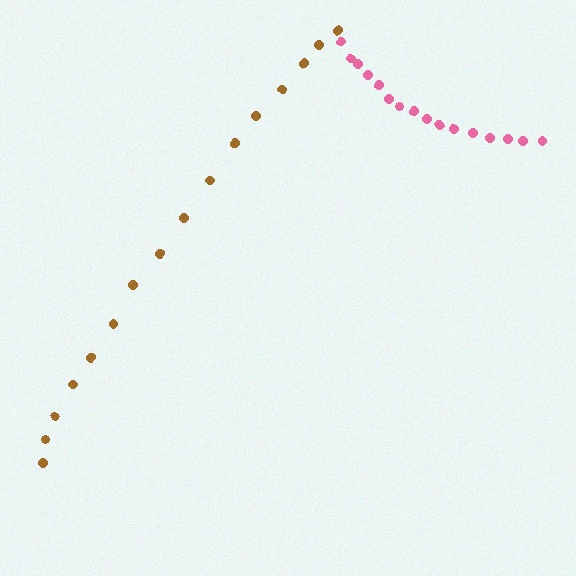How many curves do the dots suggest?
There are 2 distinct paths.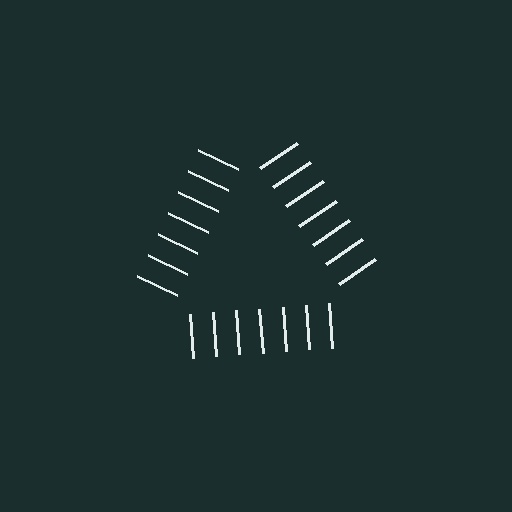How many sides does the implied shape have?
3 sides — the line-ends trace a triangle.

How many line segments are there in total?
21 — 7 along each of the 3 edges.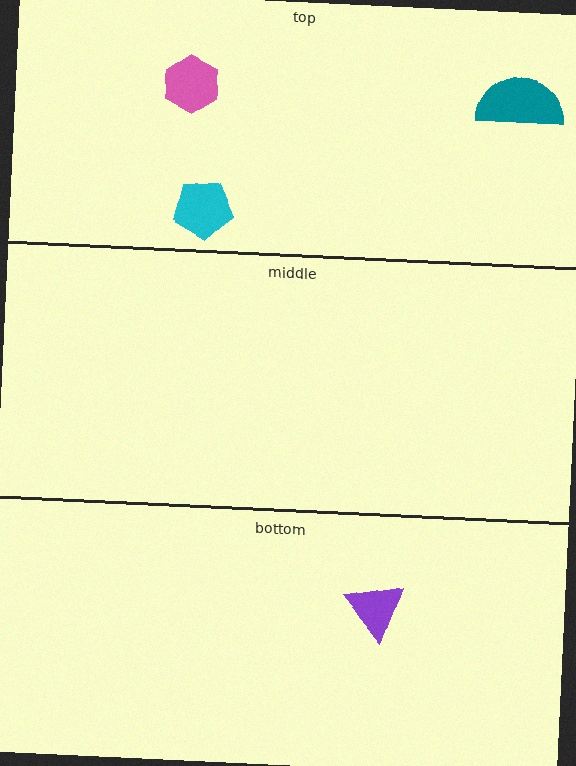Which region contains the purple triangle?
The bottom region.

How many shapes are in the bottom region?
1.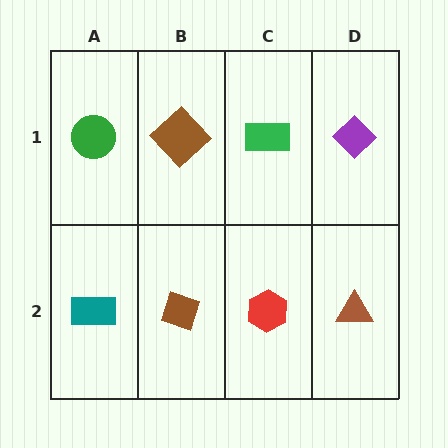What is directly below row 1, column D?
A brown triangle.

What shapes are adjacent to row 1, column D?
A brown triangle (row 2, column D), a green rectangle (row 1, column C).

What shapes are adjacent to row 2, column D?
A purple diamond (row 1, column D), a red hexagon (row 2, column C).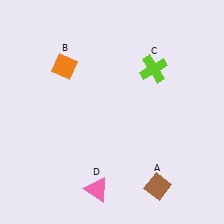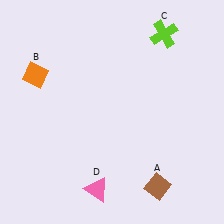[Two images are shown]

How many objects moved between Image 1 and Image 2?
2 objects moved between the two images.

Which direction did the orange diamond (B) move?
The orange diamond (B) moved left.